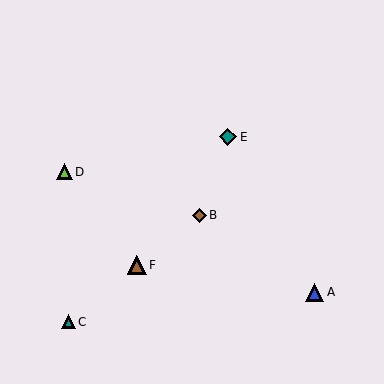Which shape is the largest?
The brown triangle (labeled F) is the largest.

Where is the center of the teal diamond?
The center of the teal diamond is at (228, 137).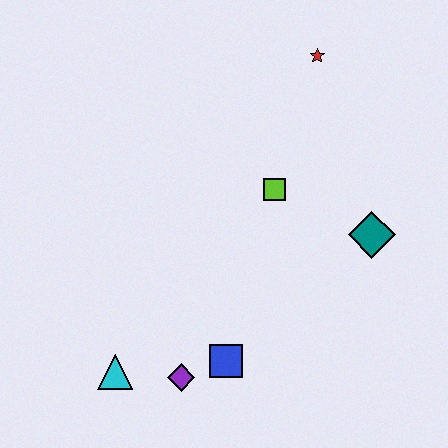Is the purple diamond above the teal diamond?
No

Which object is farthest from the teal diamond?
The cyan triangle is farthest from the teal diamond.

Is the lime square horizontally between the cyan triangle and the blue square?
No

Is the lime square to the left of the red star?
Yes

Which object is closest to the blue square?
The purple diamond is closest to the blue square.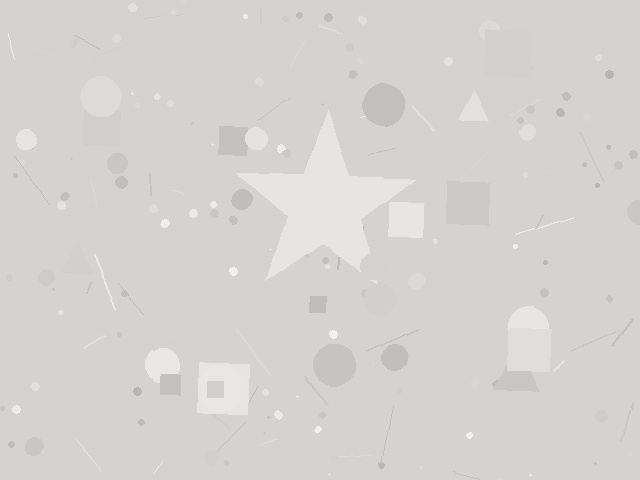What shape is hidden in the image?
A star is hidden in the image.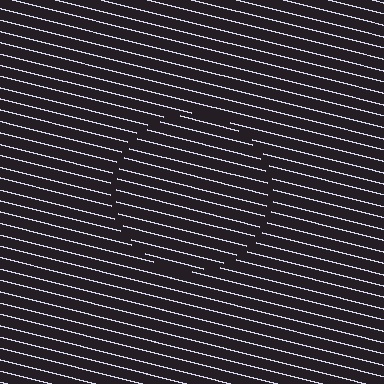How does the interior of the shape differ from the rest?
The interior of the shape contains the same grating, shifted by half a period — the contour is defined by the phase discontinuity where line-ends from the inner and outer gratings abut.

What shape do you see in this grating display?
An illusory circle. The interior of the shape contains the same grating, shifted by half a period — the contour is defined by the phase discontinuity where line-ends from the inner and outer gratings abut.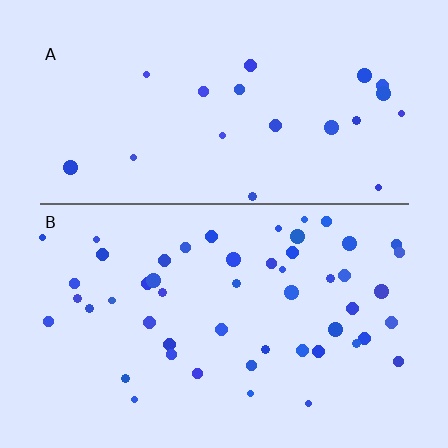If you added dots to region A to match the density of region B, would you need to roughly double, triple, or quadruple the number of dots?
Approximately double.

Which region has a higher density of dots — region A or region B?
B (the bottom).